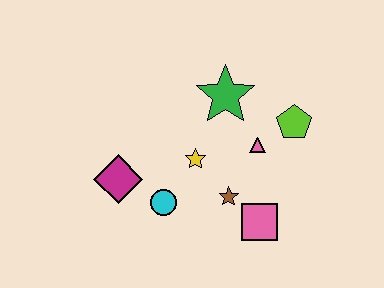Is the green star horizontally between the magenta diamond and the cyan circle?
No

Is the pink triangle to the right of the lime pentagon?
No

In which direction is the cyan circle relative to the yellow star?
The cyan circle is below the yellow star.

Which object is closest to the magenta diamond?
The cyan circle is closest to the magenta diamond.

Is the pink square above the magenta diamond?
No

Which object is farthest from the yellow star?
The lime pentagon is farthest from the yellow star.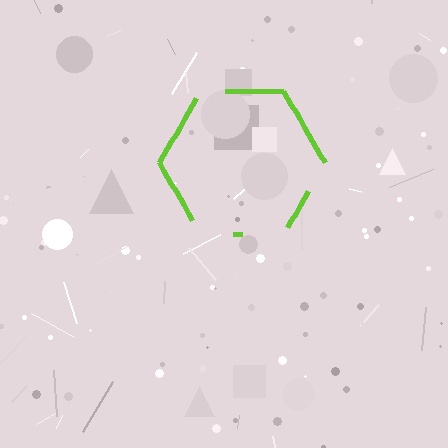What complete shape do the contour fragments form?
The contour fragments form a hexagon.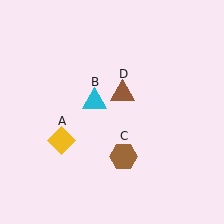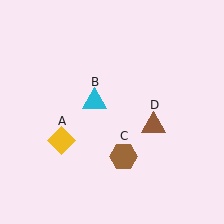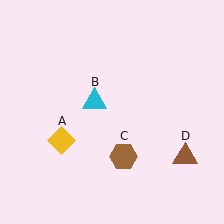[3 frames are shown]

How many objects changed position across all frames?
1 object changed position: brown triangle (object D).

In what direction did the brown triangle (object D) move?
The brown triangle (object D) moved down and to the right.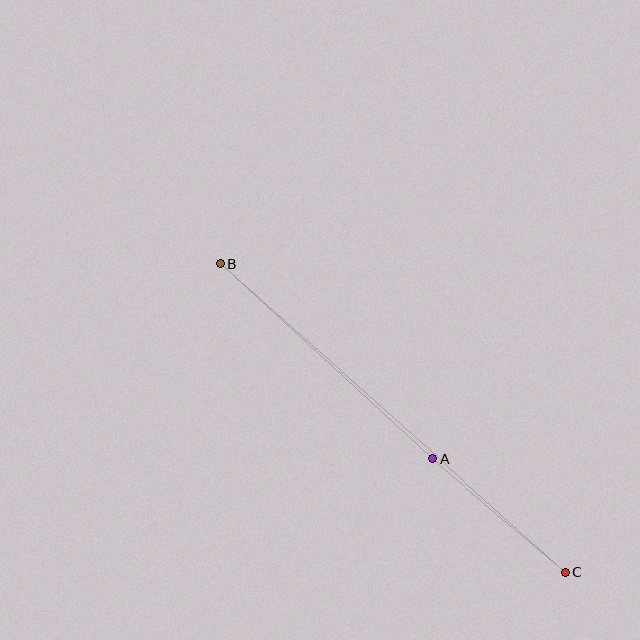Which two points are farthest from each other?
Points B and C are farthest from each other.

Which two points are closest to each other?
Points A and C are closest to each other.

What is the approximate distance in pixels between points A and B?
The distance between A and B is approximately 289 pixels.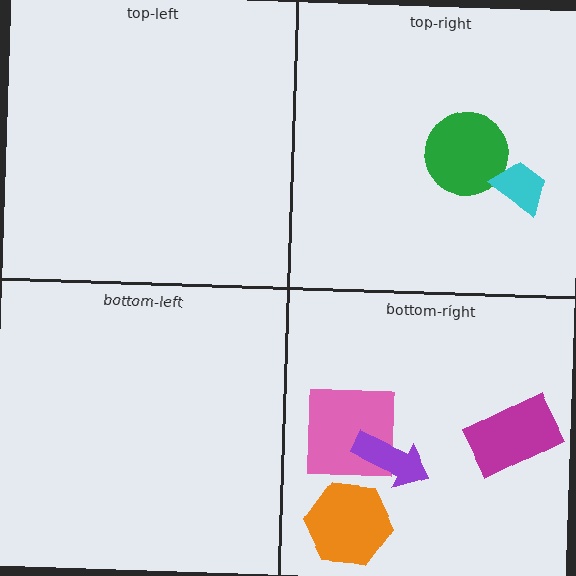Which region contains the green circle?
The top-right region.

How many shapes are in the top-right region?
2.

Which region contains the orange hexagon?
The bottom-right region.